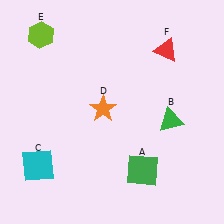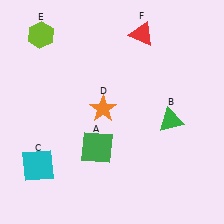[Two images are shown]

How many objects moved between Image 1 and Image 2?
2 objects moved between the two images.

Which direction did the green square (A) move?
The green square (A) moved left.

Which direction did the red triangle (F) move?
The red triangle (F) moved left.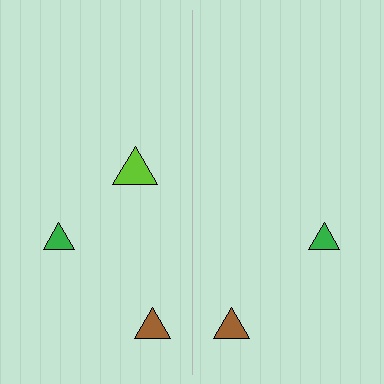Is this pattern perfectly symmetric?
No, the pattern is not perfectly symmetric. A lime triangle is missing from the right side.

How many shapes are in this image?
There are 5 shapes in this image.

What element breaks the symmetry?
A lime triangle is missing from the right side.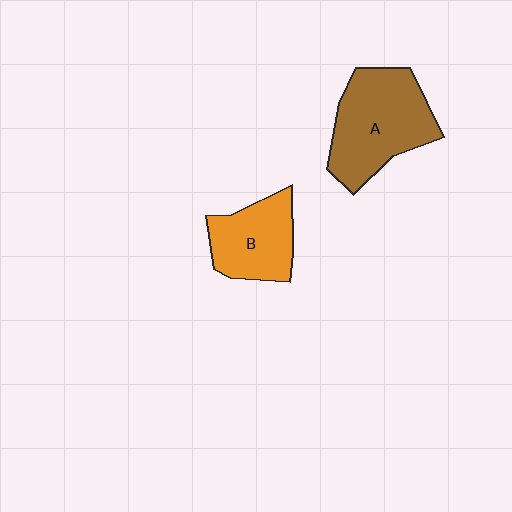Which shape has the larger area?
Shape A (brown).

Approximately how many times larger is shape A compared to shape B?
Approximately 1.5 times.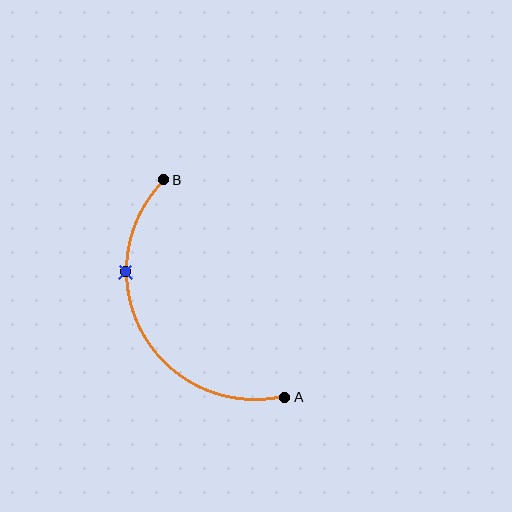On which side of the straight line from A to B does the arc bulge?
The arc bulges to the left of the straight line connecting A and B.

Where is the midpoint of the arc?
The arc midpoint is the point on the curve farthest from the straight line joining A and B. It sits to the left of that line.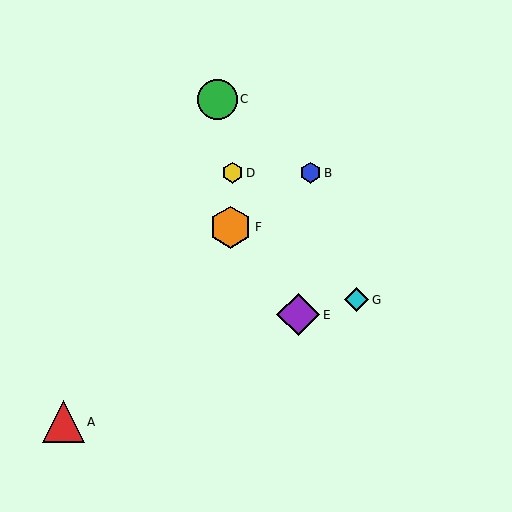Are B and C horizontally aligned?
No, B is at y≈173 and C is at y≈99.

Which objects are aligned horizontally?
Objects B, D are aligned horizontally.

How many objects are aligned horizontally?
2 objects (B, D) are aligned horizontally.